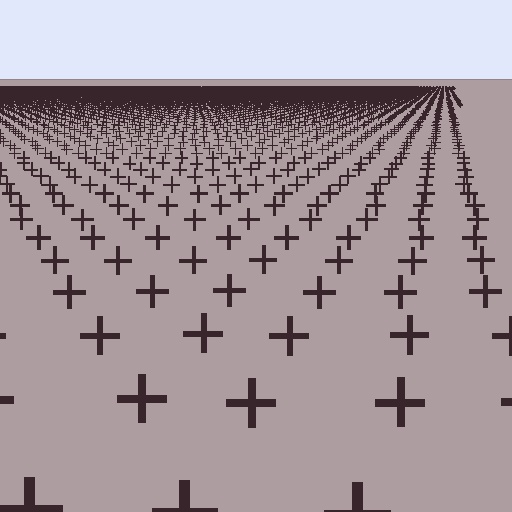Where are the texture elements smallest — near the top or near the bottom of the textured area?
Near the top.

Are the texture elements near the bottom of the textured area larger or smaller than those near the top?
Larger. Near the bottom, elements are closer to the viewer and appear at a bigger on-screen size.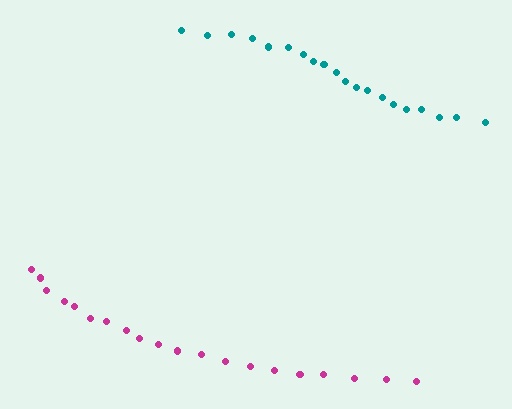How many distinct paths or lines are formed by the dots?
There are 2 distinct paths.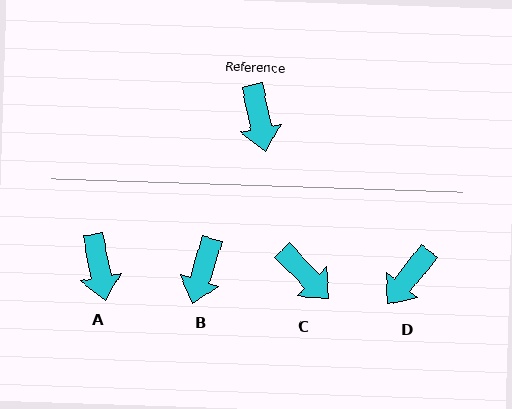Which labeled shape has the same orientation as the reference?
A.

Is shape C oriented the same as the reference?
No, it is off by about 33 degrees.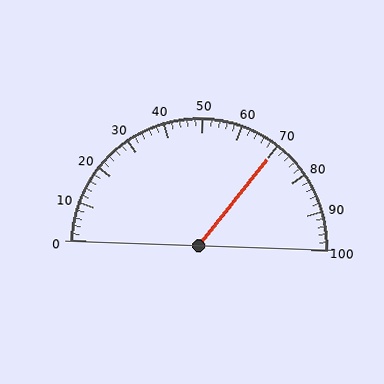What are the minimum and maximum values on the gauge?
The gauge ranges from 0 to 100.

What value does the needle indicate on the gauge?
The needle indicates approximately 70.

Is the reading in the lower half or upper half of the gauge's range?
The reading is in the upper half of the range (0 to 100).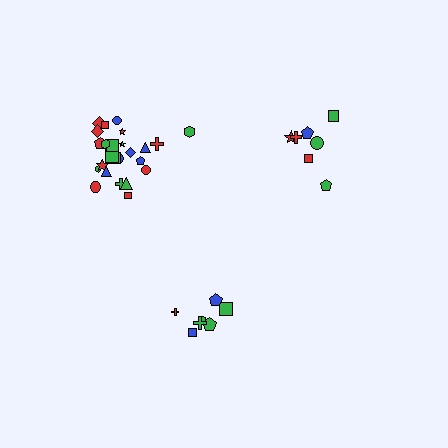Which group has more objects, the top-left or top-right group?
The top-left group.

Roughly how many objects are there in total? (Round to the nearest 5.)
Roughly 40 objects in total.